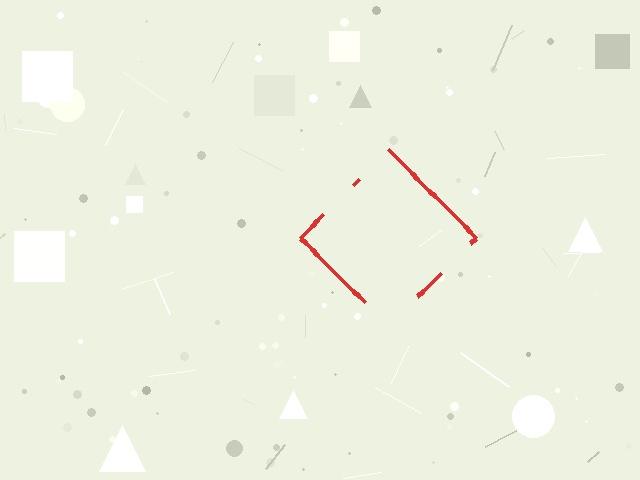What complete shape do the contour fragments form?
The contour fragments form a diamond.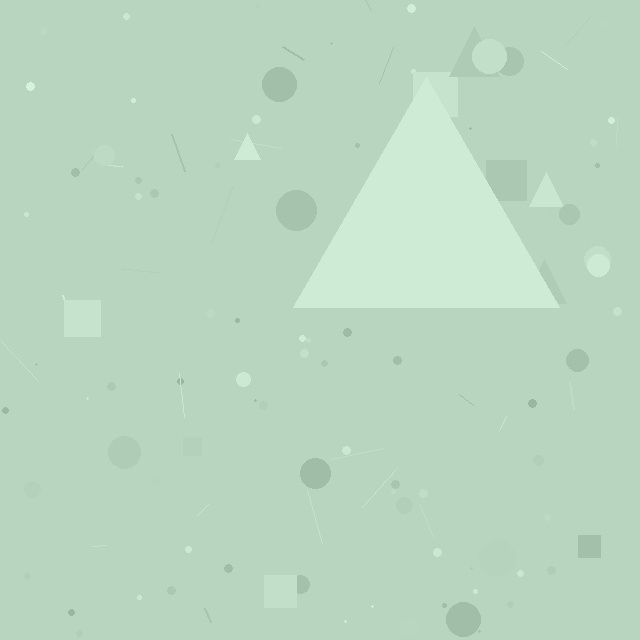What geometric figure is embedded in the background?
A triangle is embedded in the background.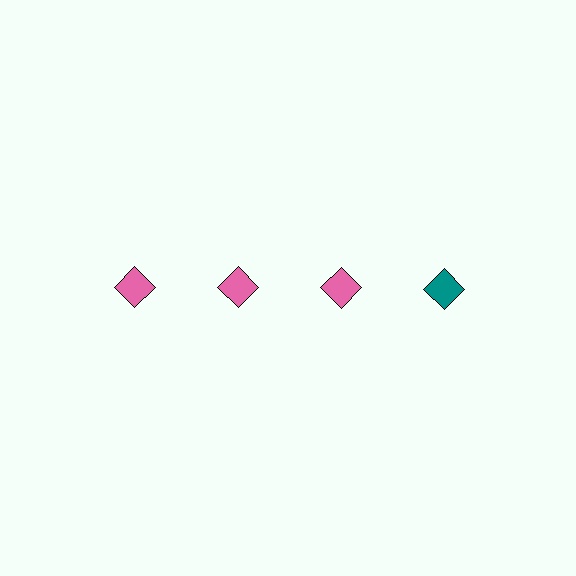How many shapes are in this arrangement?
There are 4 shapes arranged in a grid pattern.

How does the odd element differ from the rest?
It has a different color: teal instead of pink.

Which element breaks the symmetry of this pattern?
The teal diamond in the top row, second from right column breaks the symmetry. All other shapes are pink diamonds.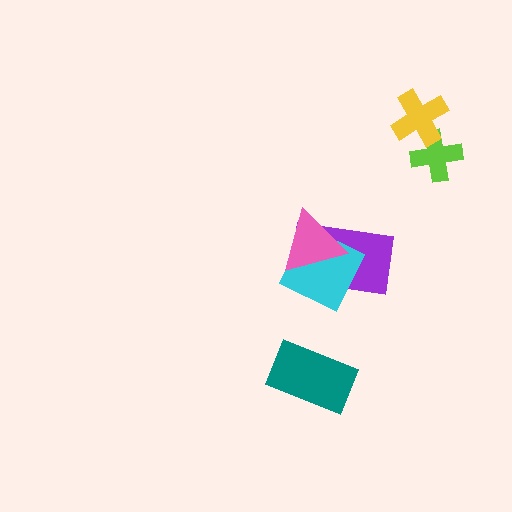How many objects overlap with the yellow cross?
1 object overlaps with the yellow cross.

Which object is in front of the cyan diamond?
The pink triangle is in front of the cyan diamond.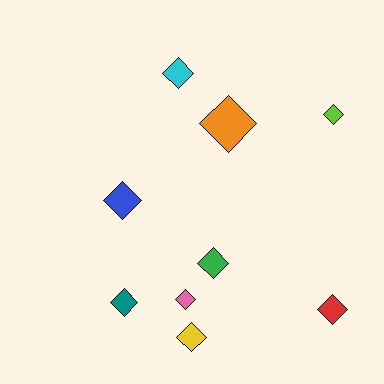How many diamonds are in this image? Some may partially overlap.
There are 9 diamonds.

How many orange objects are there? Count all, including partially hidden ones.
There is 1 orange object.